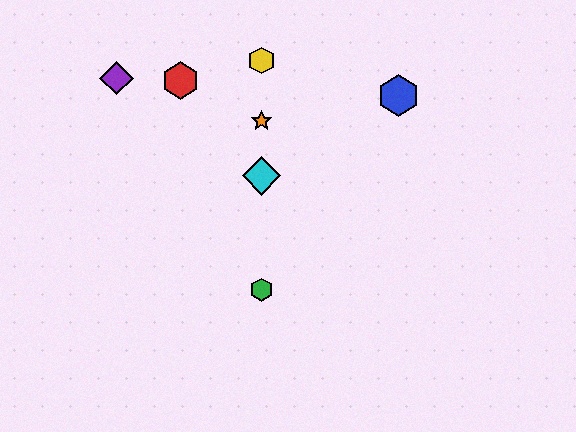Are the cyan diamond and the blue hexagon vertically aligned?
No, the cyan diamond is at x≈262 and the blue hexagon is at x≈399.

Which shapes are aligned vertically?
The green hexagon, the yellow hexagon, the orange star, the cyan diamond are aligned vertically.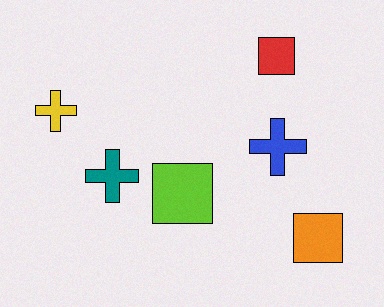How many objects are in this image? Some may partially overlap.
There are 6 objects.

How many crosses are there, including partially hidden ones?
There are 3 crosses.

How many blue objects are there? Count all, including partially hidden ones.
There is 1 blue object.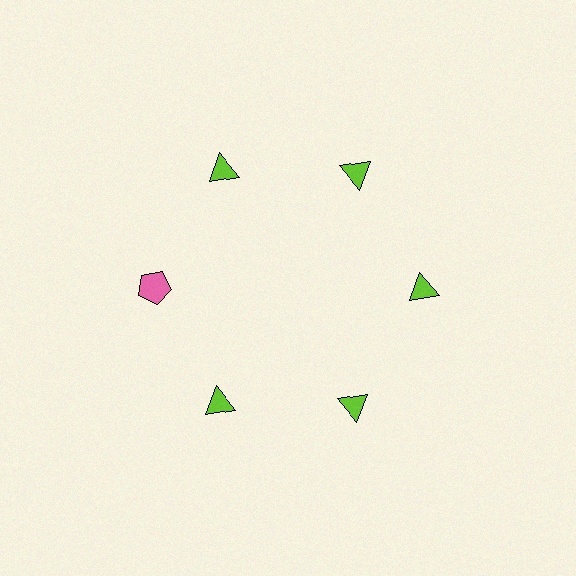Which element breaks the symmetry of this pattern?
The pink pentagon at roughly the 9 o'clock position breaks the symmetry. All other shapes are lime triangles.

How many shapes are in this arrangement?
There are 6 shapes arranged in a ring pattern.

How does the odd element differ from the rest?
It differs in both color (pink instead of lime) and shape (pentagon instead of triangle).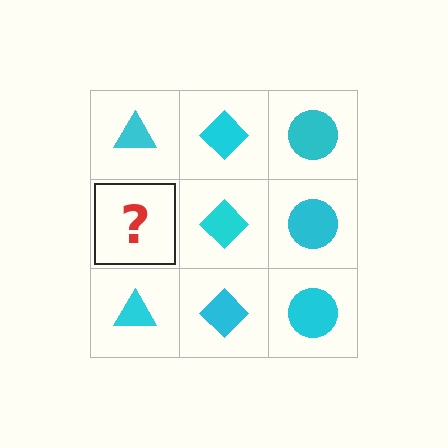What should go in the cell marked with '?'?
The missing cell should contain a cyan triangle.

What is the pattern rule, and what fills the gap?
The rule is that each column has a consistent shape. The gap should be filled with a cyan triangle.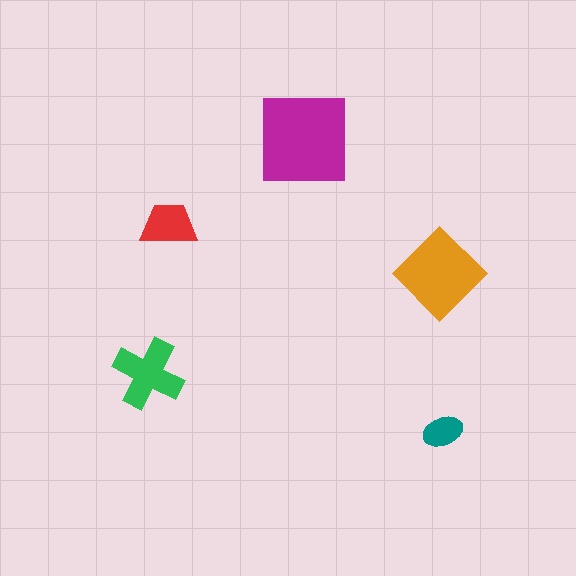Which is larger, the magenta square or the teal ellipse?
The magenta square.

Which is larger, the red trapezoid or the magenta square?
The magenta square.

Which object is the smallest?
The teal ellipse.